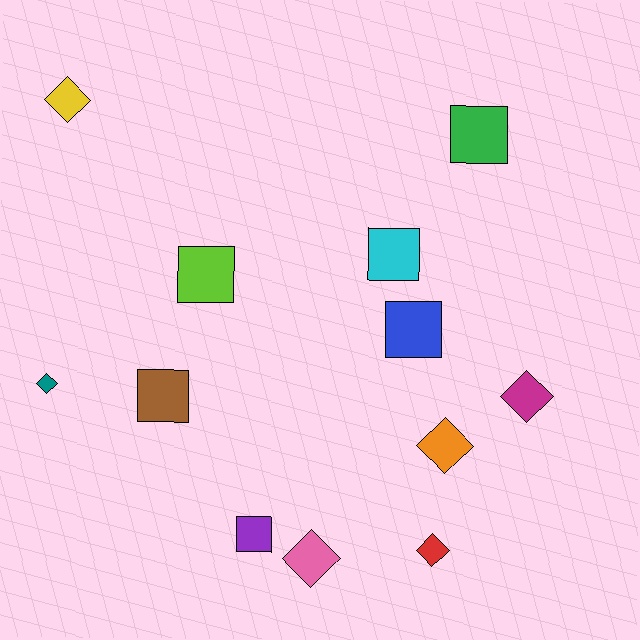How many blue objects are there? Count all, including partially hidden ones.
There is 1 blue object.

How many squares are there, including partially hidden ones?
There are 6 squares.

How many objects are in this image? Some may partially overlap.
There are 12 objects.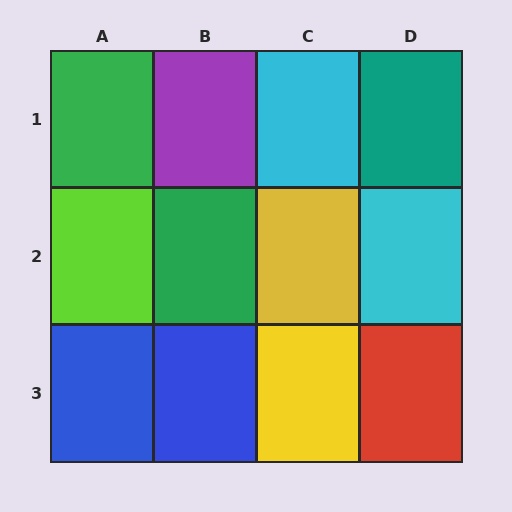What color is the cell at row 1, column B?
Purple.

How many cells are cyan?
2 cells are cyan.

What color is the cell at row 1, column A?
Green.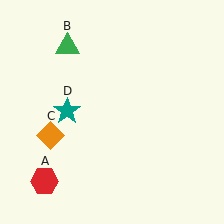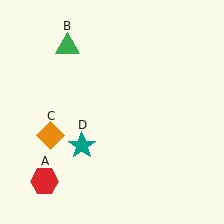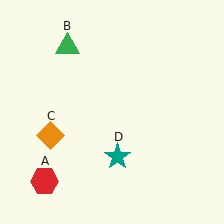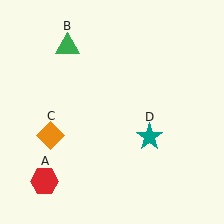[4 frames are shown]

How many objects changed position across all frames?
1 object changed position: teal star (object D).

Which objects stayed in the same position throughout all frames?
Red hexagon (object A) and green triangle (object B) and orange diamond (object C) remained stationary.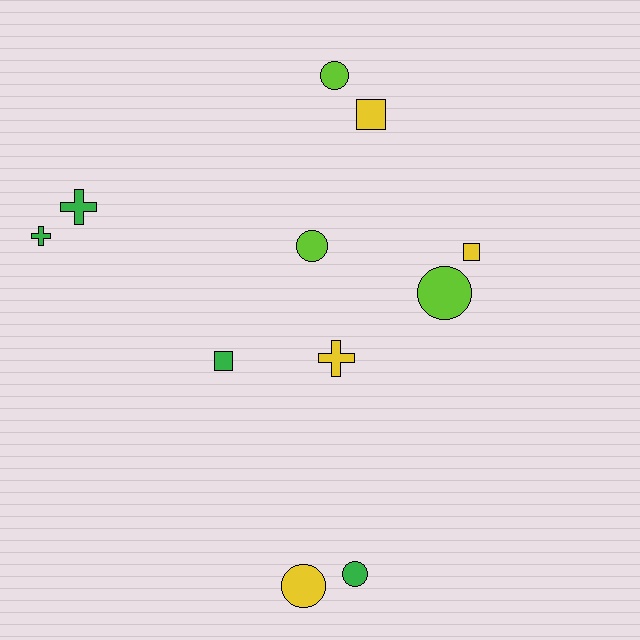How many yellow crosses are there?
There is 1 yellow cross.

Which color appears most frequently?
Yellow, with 4 objects.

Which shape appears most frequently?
Circle, with 5 objects.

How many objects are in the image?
There are 11 objects.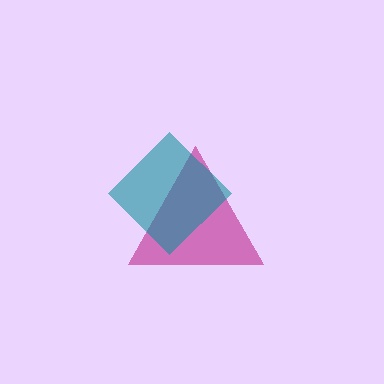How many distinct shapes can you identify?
There are 2 distinct shapes: a magenta triangle, a teal diamond.